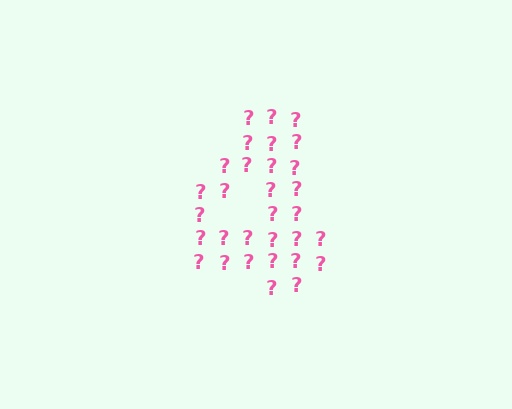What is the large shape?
The large shape is the digit 4.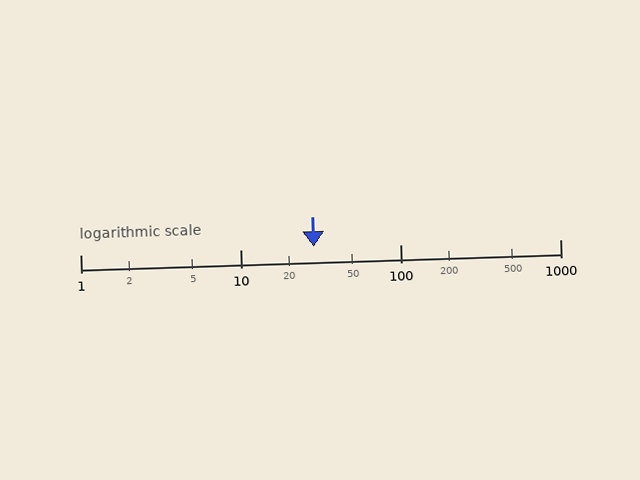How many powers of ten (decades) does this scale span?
The scale spans 3 decades, from 1 to 1000.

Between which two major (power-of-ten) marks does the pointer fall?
The pointer is between 10 and 100.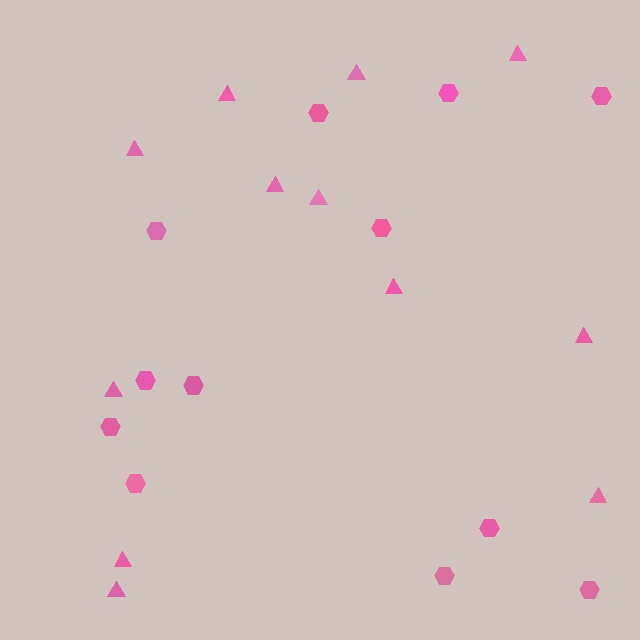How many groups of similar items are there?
There are 2 groups: one group of hexagons (12) and one group of triangles (12).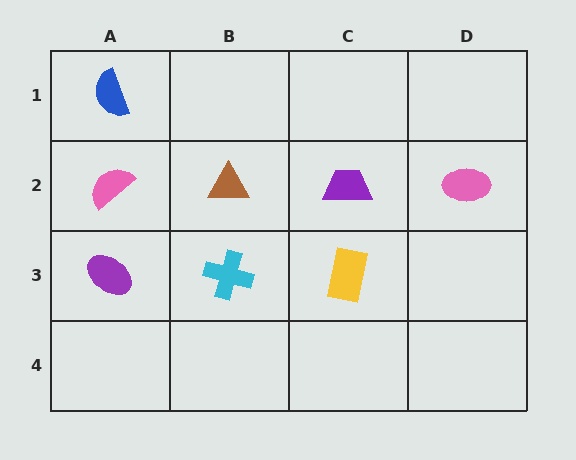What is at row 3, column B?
A cyan cross.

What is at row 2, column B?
A brown triangle.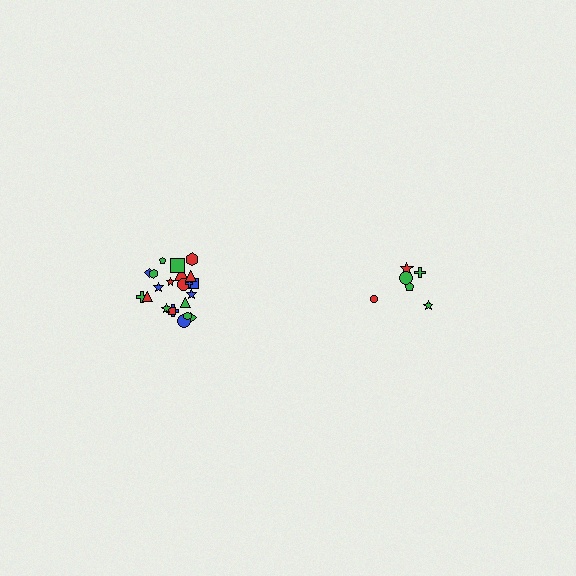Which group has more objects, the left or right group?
The left group.